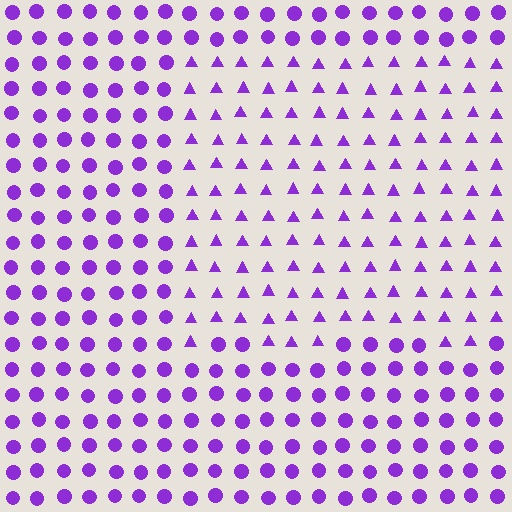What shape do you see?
I see a rectangle.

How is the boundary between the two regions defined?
The boundary is defined by a change in element shape: triangles inside vs. circles outside. All elements share the same color and spacing.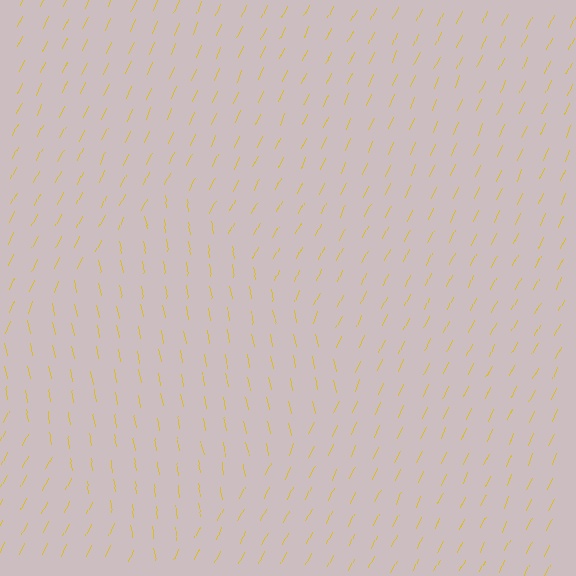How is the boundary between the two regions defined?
The boundary is defined purely by a change in line orientation (approximately 36 degrees difference). All lines are the same color and thickness.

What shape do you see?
I see a diamond.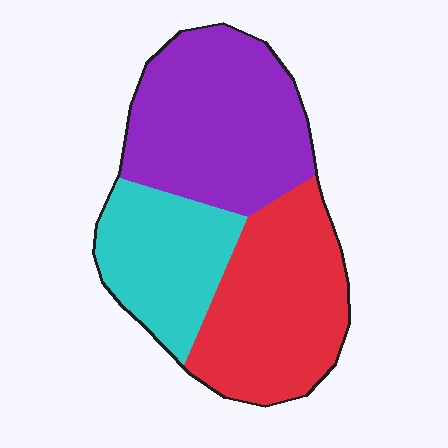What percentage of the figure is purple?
Purple takes up about two fifths (2/5) of the figure.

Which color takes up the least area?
Cyan, at roughly 25%.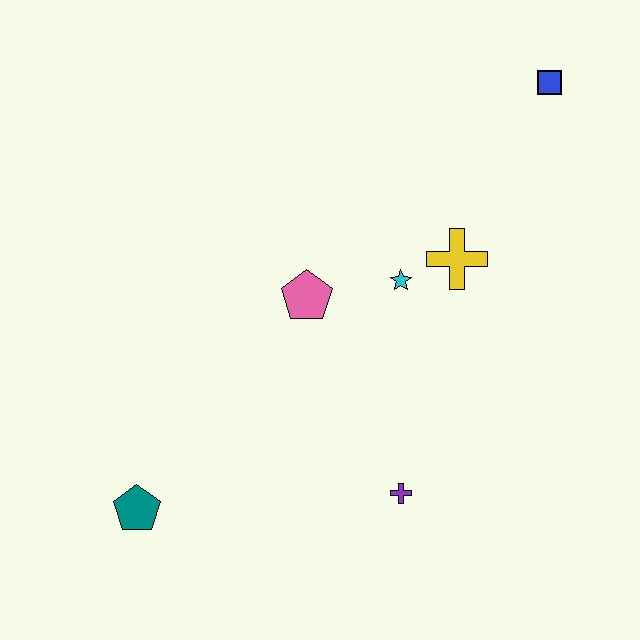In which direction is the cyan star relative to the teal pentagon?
The cyan star is to the right of the teal pentagon.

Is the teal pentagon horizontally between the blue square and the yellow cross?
No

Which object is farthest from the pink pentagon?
The blue square is farthest from the pink pentagon.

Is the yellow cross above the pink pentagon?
Yes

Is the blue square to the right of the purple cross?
Yes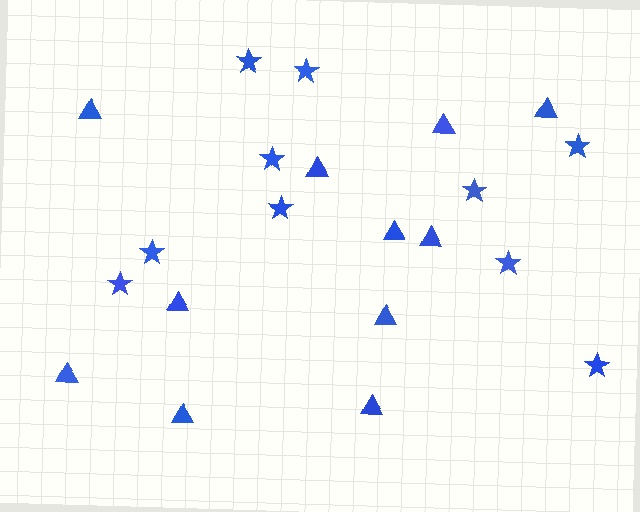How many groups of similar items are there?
There are 2 groups: one group of triangles (11) and one group of stars (10).